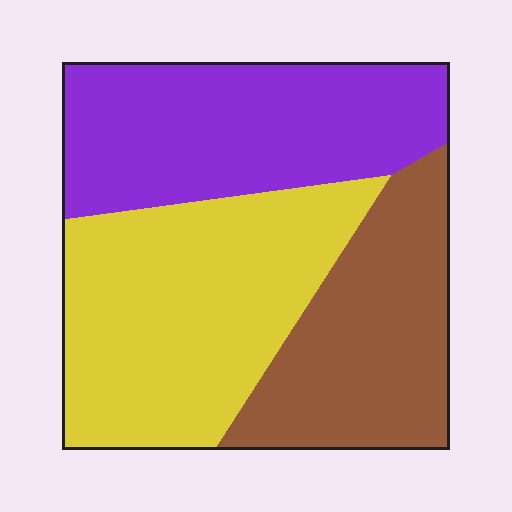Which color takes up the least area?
Brown, at roughly 25%.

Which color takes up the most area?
Yellow, at roughly 40%.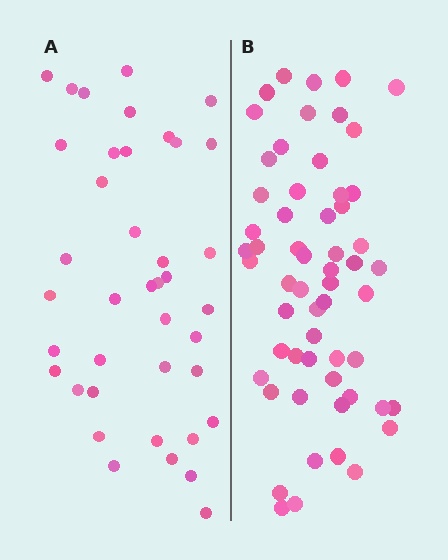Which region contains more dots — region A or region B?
Region B (the right region) has more dots.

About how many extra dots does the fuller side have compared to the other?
Region B has approximately 20 more dots than region A.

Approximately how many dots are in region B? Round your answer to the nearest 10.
About 60 dots. (The exact count is 58, which rounds to 60.)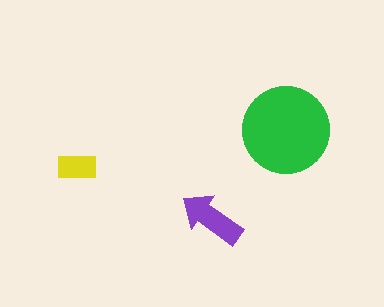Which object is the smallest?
The yellow rectangle.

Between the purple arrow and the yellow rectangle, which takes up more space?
The purple arrow.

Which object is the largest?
The green circle.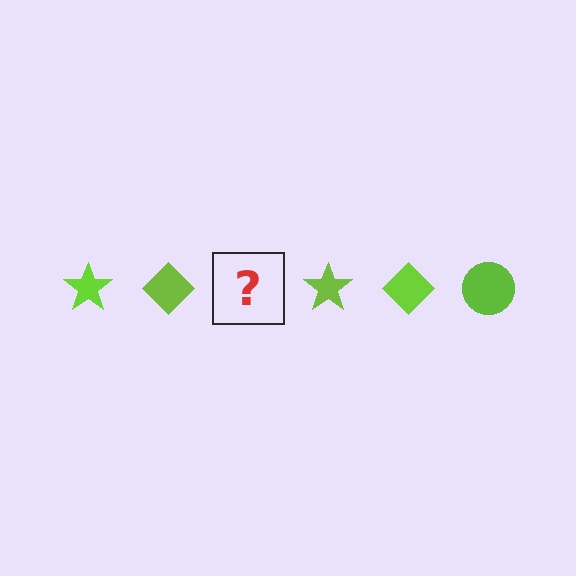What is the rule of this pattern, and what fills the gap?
The rule is that the pattern cycles through star, diamond, circle shapes in lime. The gap should be filled with a lime circle.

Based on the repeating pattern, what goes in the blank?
The blank should be a lime circle.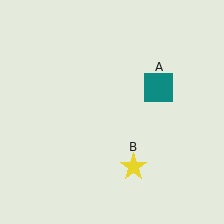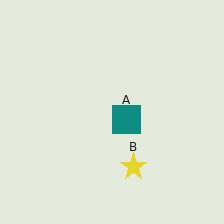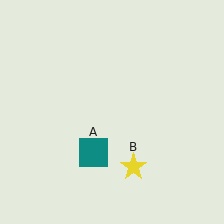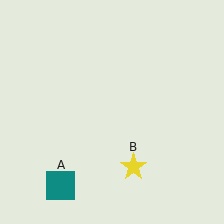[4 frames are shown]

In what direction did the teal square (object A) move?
The teal square (object A) moved down and to the left.